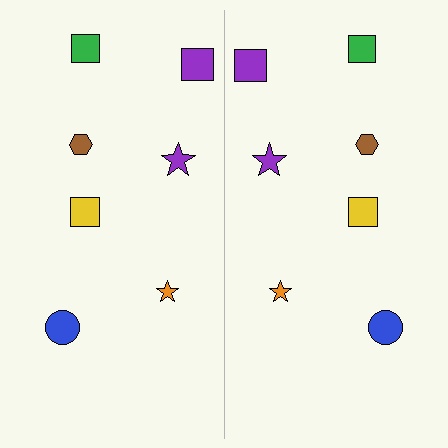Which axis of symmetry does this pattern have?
The pattern has a vertical axis of symmetry running through the center of the image.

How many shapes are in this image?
There are 14 shapes in this image.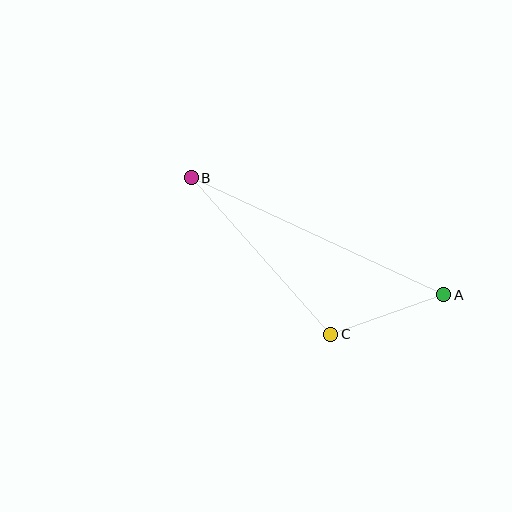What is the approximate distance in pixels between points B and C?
The distance between B and C is approximately 210 pixels.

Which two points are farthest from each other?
Points A and B are farthest from each other.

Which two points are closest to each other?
Points A and C are closest to each other.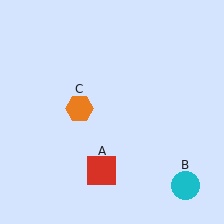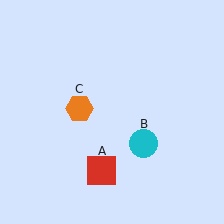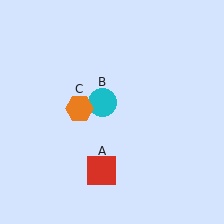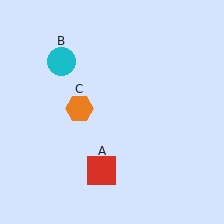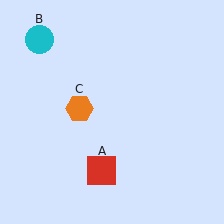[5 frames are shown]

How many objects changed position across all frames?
1 object changed position: cyan circle (object B).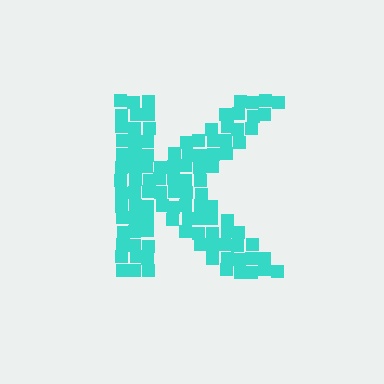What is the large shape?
The large shape is the letter K.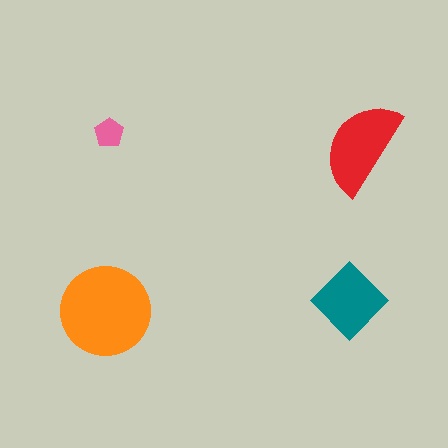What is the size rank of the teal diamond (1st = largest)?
3rd.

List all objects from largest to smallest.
The orange circle, the red semicircle, the teal diamond, the pink pentagon.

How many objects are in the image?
There are 4 objects in the image.